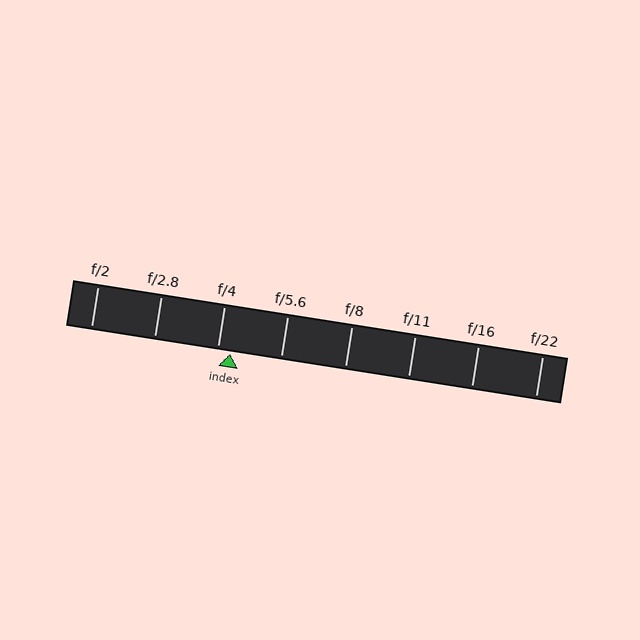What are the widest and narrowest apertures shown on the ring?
The widest aperture shown is f/2 and the narrowest is f/22.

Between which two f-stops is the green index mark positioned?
The index mark is between f/4 and f/5.6.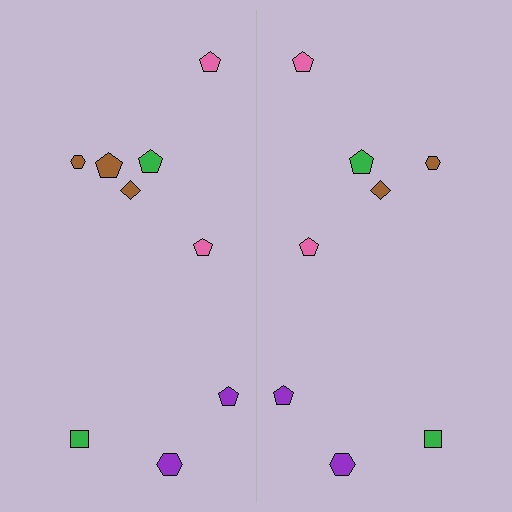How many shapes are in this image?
There are 17 shapes in this image.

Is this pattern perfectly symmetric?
No, the pattern is not perfectly symmetric. A brown pentagon is missing from the right side.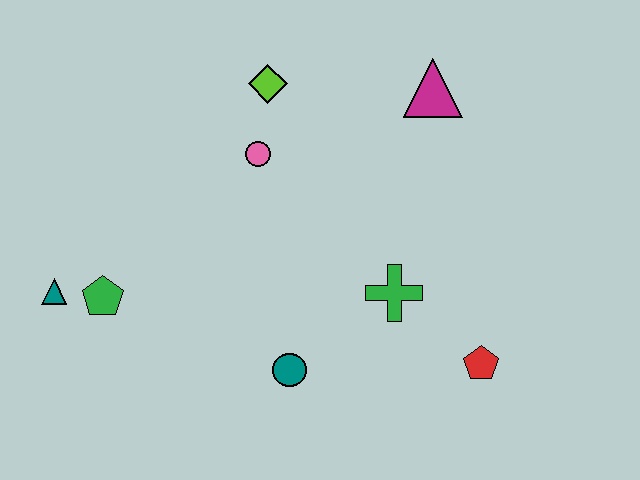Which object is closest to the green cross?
The red pentagon is closest to the green cross.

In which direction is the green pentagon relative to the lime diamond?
The green pentagon is below the lime diamond.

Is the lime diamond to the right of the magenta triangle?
No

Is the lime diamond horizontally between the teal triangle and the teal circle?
Yes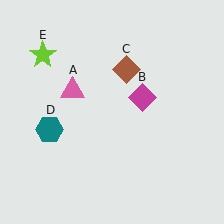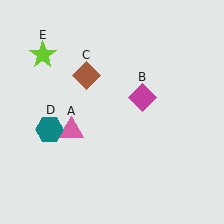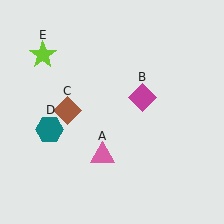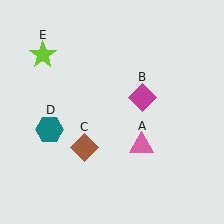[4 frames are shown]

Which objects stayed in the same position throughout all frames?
Magenta diamond (object B) and teal hexagon (object D) and lime star (object E) remained stationary.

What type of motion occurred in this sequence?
The pink triangle (object A), brown diamond (object C) rotated counterclockwise around the center of the scene.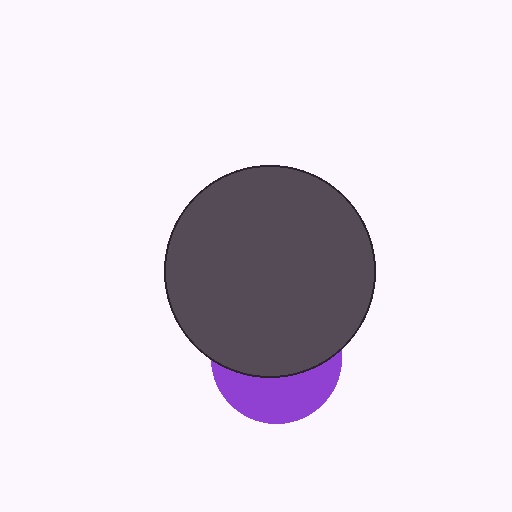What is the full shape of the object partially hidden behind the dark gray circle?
The partially hidden object is a purple circle.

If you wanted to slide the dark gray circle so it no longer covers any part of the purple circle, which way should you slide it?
Slide it up — that is the most direct way to separate the two shapes.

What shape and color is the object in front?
The object in front is a dark gray circle.